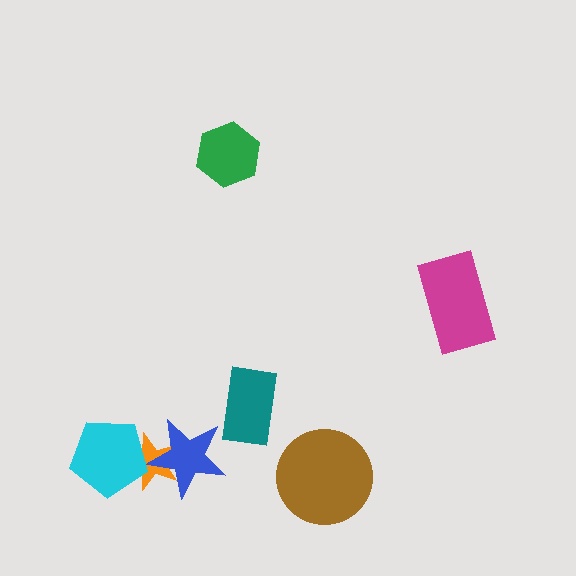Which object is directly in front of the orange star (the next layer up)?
The blue star is directly in front of the orange star.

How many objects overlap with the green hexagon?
0 objects overlap with the green hexagon.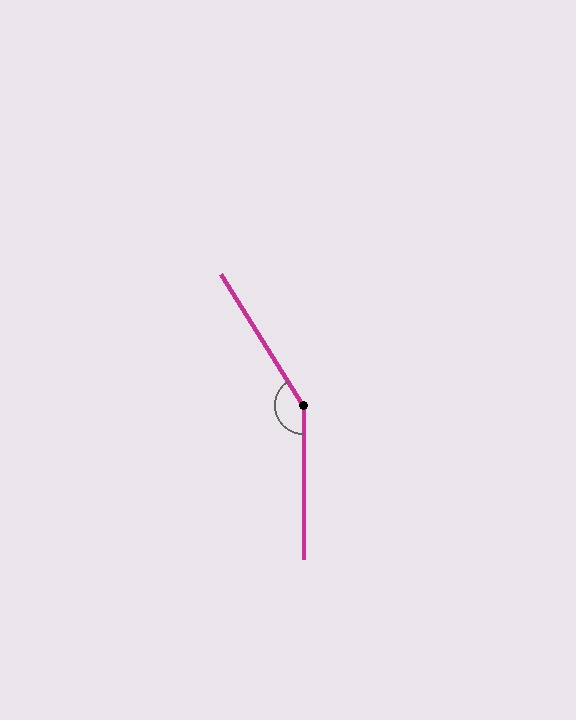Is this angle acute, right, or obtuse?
It is obtuse.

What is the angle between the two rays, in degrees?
Approximately 148 degrees.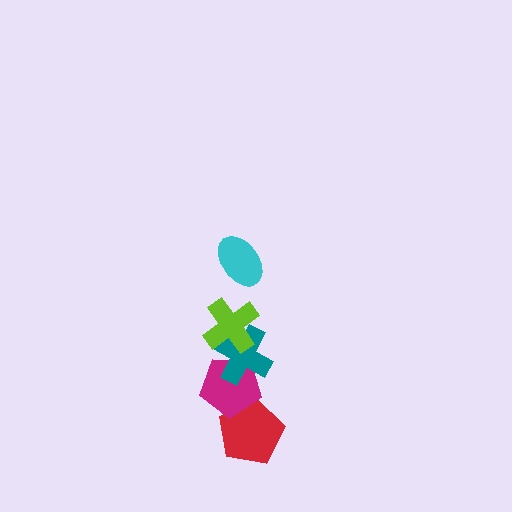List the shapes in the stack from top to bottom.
From top to bottom: the cyan ellipse, the lime cross, the teal cross, the magenta pentagon, the red pentagon.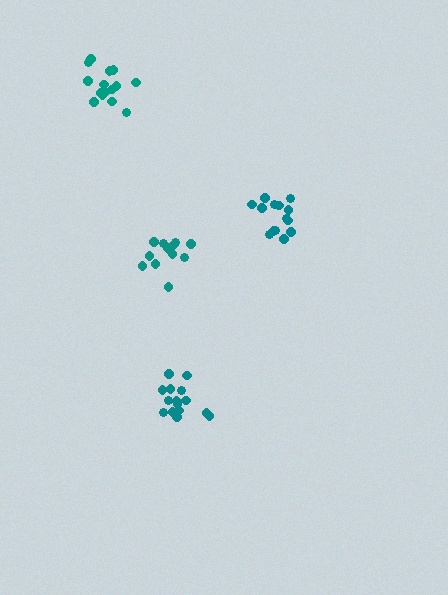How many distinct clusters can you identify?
There are 4 distinct clusters.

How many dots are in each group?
Group 1: 15 dots, Group 2: 13 dots, Group 3: 16 dots, Group 4: 14 dots (58 total).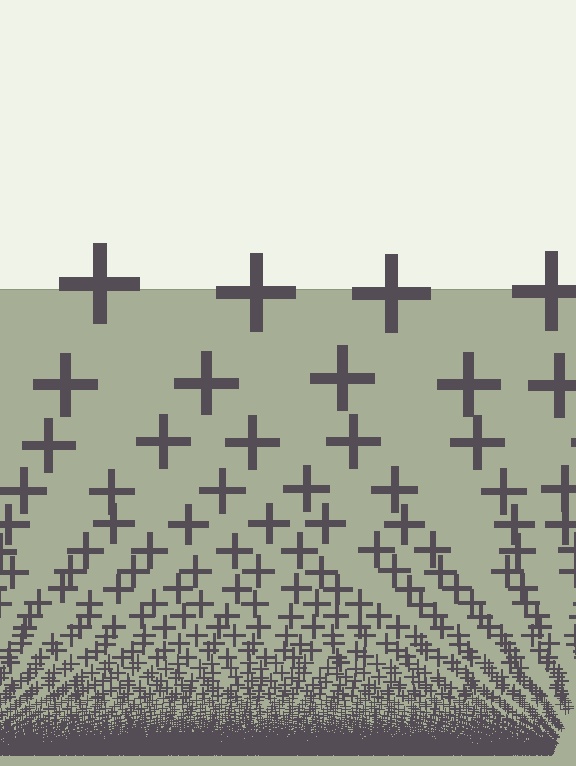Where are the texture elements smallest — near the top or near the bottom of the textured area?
Near the bottom.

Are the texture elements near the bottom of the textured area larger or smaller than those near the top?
Smaller. The gradient is inverted — elements near the bottom are smaller and denser.